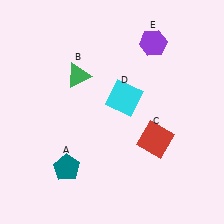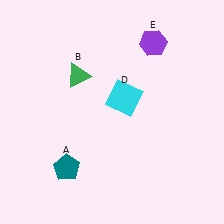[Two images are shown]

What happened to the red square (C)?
The red square (C) was removed in Image 2. It was in the bottom-right area of Image 1.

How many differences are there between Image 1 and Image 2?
There is 1 difference between the two images.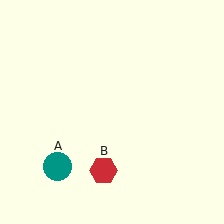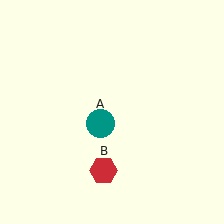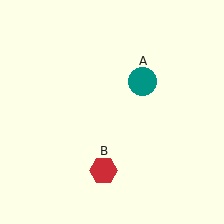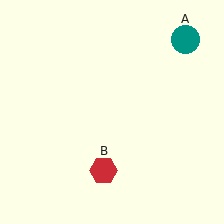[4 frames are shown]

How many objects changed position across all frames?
1 object changed position: teal circle (object A).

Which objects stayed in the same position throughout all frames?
Red hexagon (object B) remained stationary.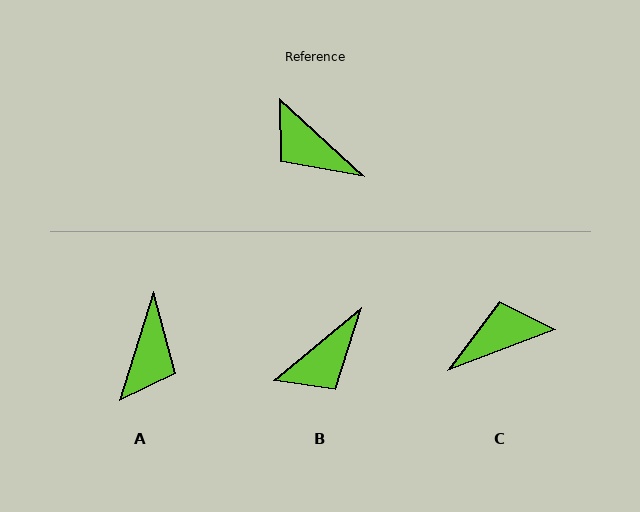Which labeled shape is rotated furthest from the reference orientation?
C, about 116 degrees away.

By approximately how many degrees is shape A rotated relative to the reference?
Approximately 115 degrees counter-clockwise.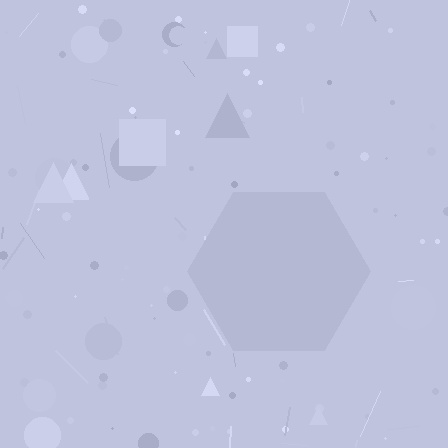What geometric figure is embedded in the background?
A hexagon is embedded in the background.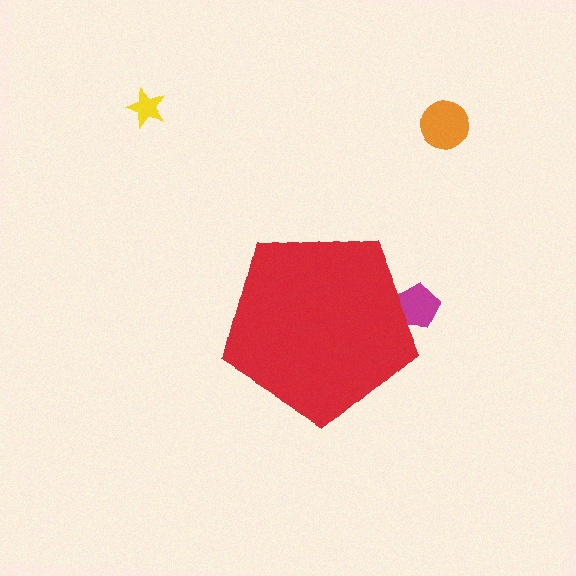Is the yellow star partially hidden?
No, the yellow star is fully visible.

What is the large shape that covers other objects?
A red pentagon.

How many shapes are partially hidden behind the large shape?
1 shape is partially hidden.